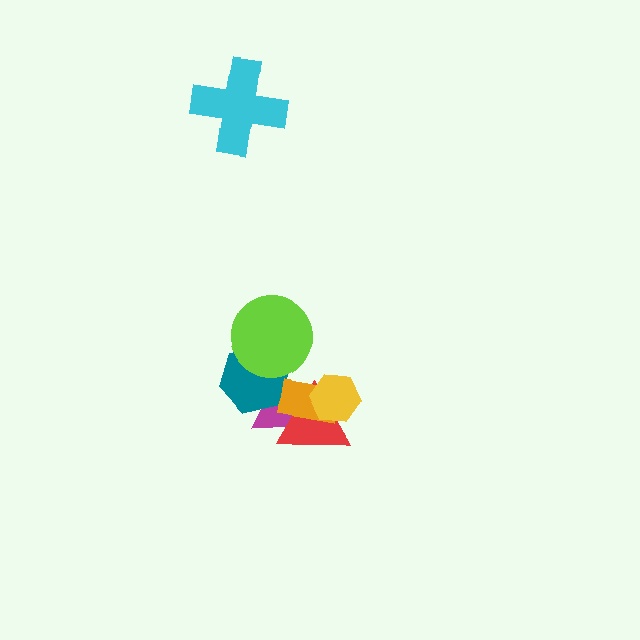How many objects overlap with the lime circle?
1 object overlaps with the lime circle.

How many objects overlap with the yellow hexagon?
3 objects overlap with the yellow hexagon.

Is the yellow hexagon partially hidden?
No, no other shape covers it.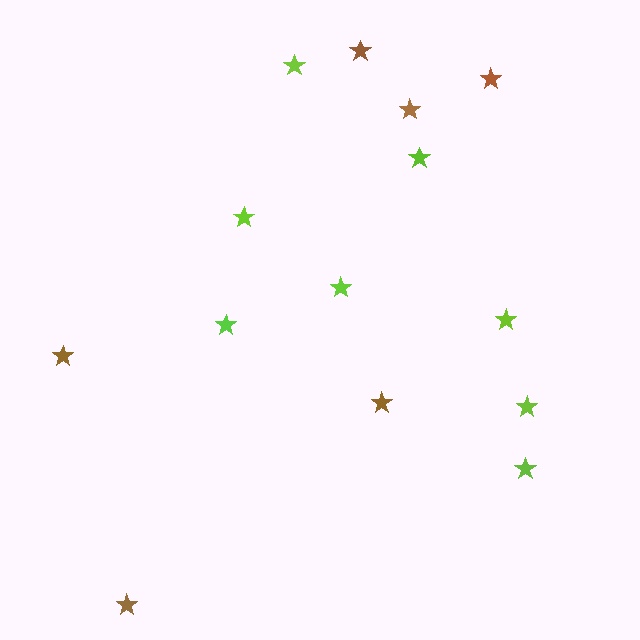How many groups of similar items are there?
There are 2 groups: one group of brown stars (6) and one group of lime stars (8).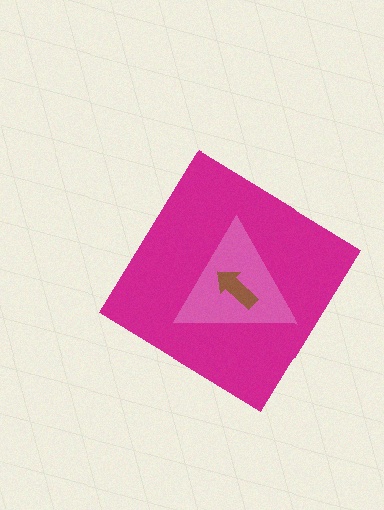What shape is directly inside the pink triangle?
The brown arrow.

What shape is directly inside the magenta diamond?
The pink triangle.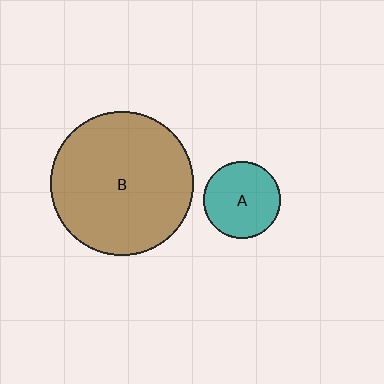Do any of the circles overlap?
No, none of the circles overlap.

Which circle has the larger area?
Circle B (brown).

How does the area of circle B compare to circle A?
Approximately 3.5 times.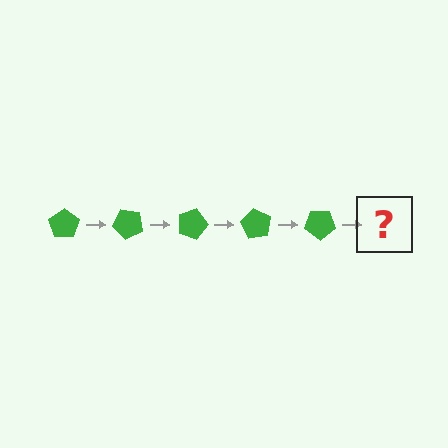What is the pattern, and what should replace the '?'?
The pattern is that the pentagon rotates 45 degrees each step. The '?' should be a green pentagon rotated 225 degrees.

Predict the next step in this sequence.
The next step is a green pentagon rotated 225 degrees.